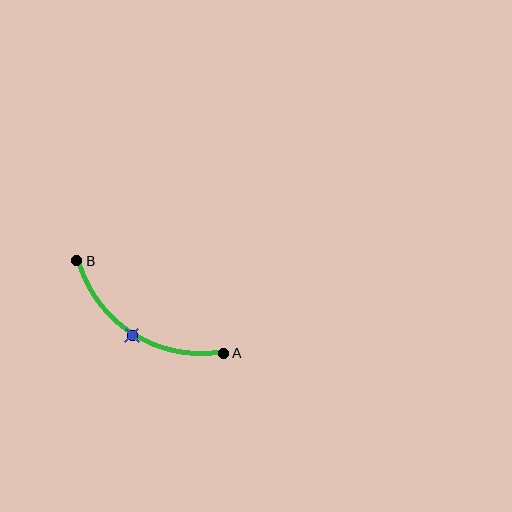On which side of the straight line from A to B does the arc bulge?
The arc bulges below the straight line connecting A and B.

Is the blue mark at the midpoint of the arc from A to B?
Yes. The blue mark lies on the arc at equal arc-length from both A and B — it is the arc midpoint.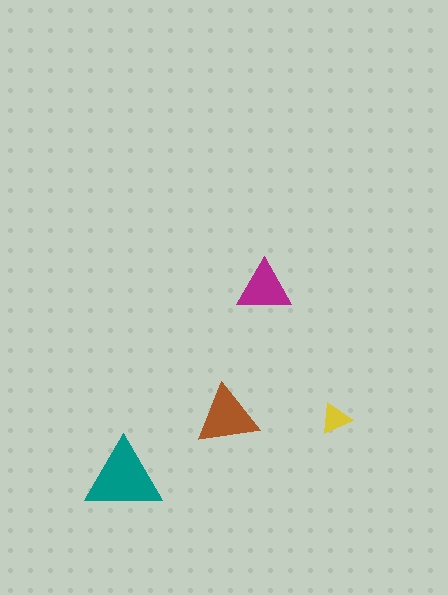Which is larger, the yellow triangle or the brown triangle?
The brown one.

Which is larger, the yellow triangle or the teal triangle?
The teal one.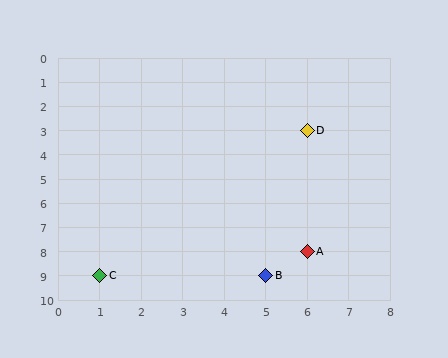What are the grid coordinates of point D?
Point D is at grid coordinates (6, 3).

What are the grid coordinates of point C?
Point C is at grid coordinates (1, 9).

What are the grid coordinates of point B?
Point B is at grid coordinates (5, 9).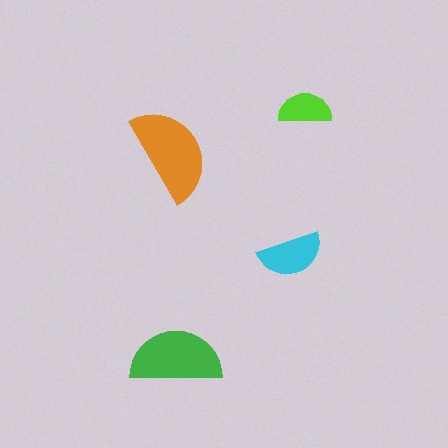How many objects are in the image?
There are 4 objects in the image.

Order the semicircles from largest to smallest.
the orange one, the green one, the cyan one, the lime one.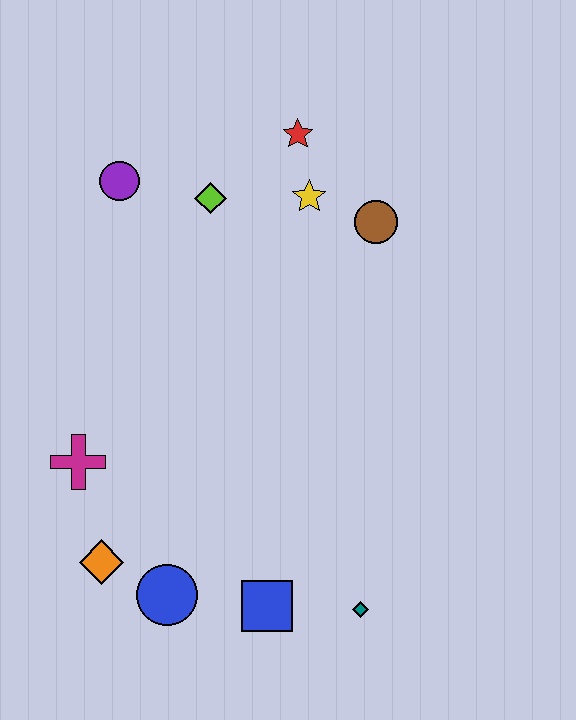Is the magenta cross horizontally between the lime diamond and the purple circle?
No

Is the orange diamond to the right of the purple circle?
No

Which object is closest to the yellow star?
The red star is closest to the yellow star.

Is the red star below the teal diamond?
No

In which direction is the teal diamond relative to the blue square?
The teal diamond is to the right of the blue square.